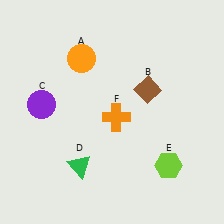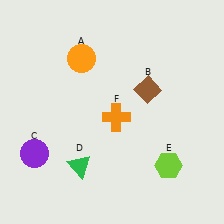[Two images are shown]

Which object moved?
The purple circle (C) moved down.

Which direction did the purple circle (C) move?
The purple circle (C) moved down.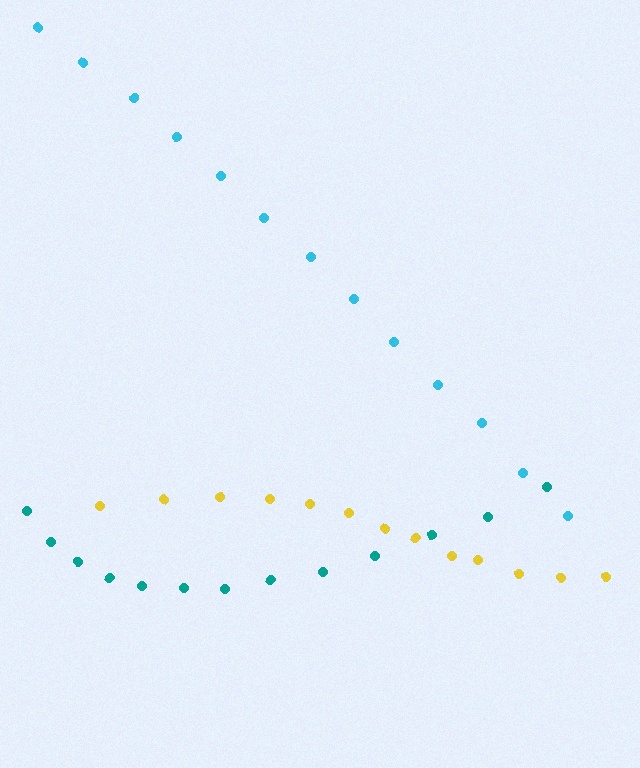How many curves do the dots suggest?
There are 3 distinct paths.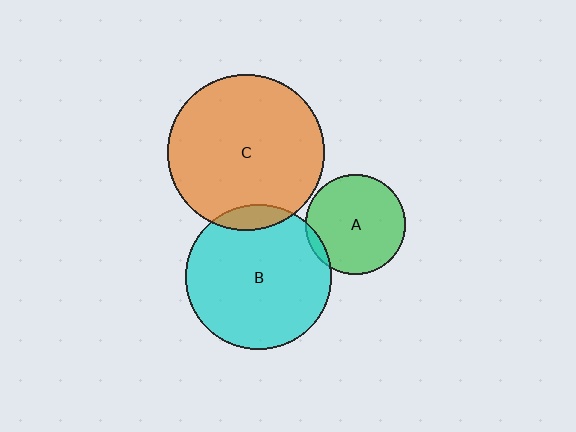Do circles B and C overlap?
Yes.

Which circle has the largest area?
Circle C (orange).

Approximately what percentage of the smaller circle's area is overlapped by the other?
Approximately 10%.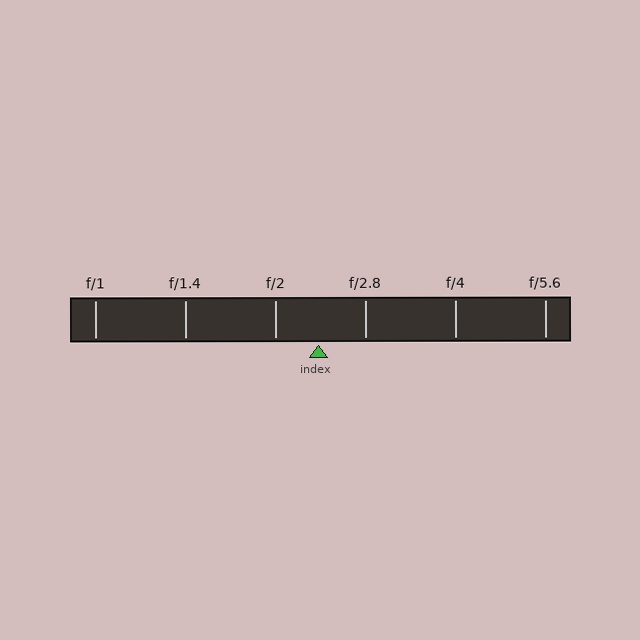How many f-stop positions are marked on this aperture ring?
There are 6 f-stop positions marked.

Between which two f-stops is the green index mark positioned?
The index mark is between f/2 and f/2.8.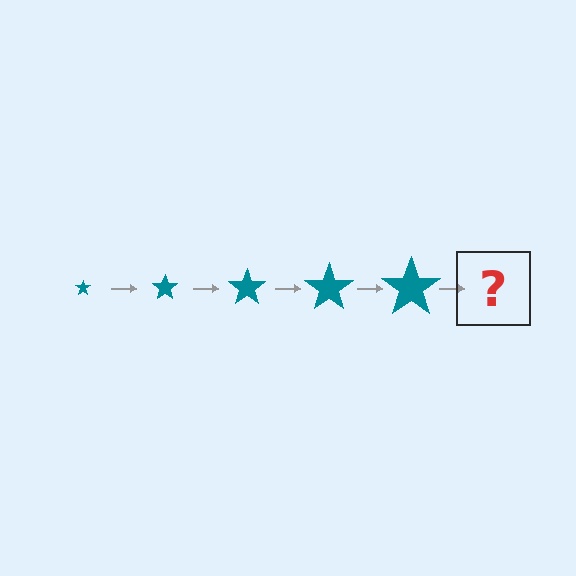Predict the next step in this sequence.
The next step is a teal star, larger than the previous one.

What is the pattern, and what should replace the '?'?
The pattern is that the star gets progressively larger each step. The '?' should be a teal star, larger than the previous one.